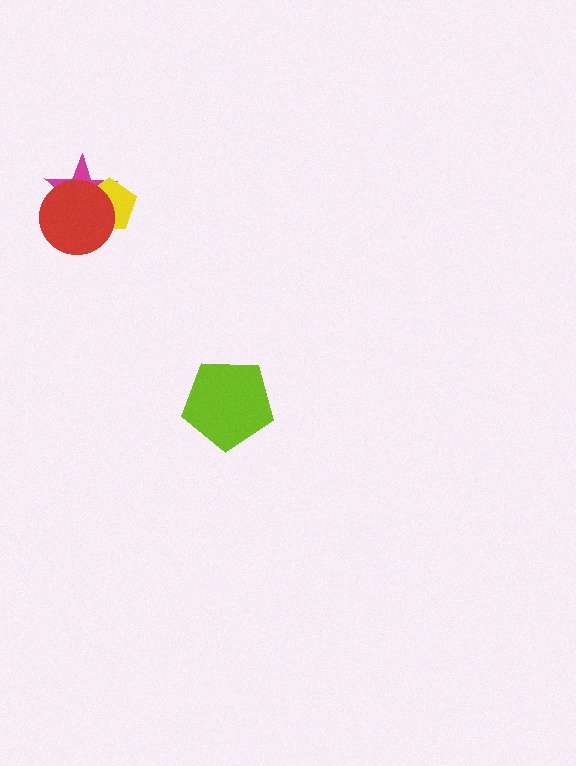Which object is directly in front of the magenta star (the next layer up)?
The yellow pentagon is directly in front of the magenta star.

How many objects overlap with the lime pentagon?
0 objects overlap with the lime pentagon.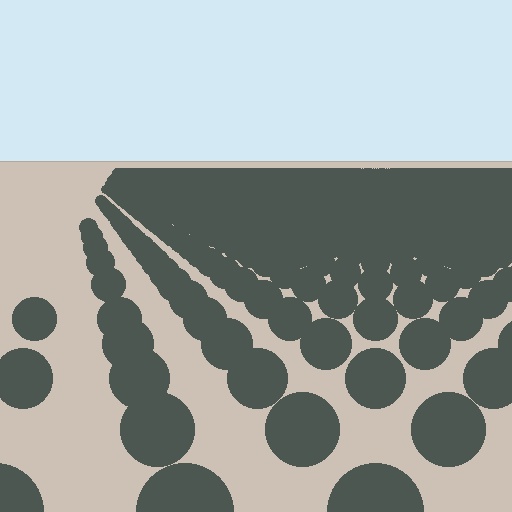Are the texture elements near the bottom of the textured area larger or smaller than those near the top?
Larger. Near the bottom, elements are closer to the viewer and appear at a bigger on-screen size.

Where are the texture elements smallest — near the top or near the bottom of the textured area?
Near the top.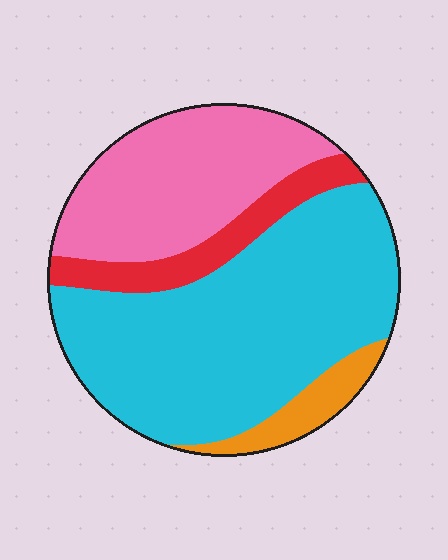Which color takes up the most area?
Cyan, at roughly 55%.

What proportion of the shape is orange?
Orange covers 7% of the shape.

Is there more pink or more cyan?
Cyan.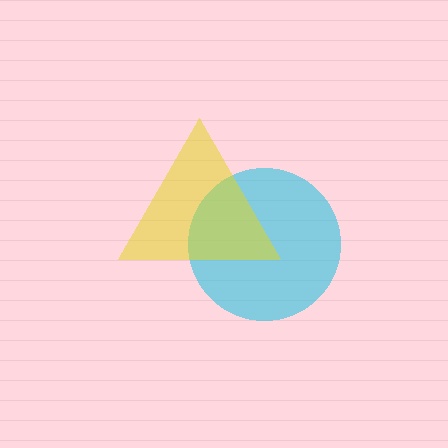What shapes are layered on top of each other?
The layered shapes are: a cyan circle, a yellow triangle.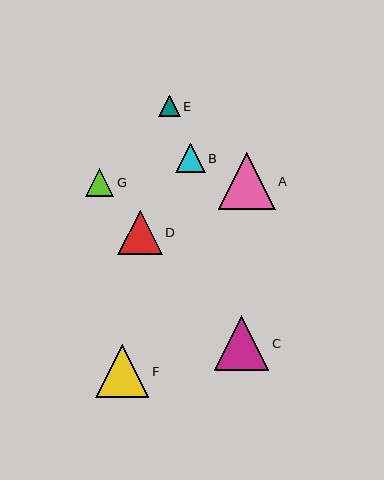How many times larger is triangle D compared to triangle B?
Triangle D is approximately 1.5 times the size of triangle B.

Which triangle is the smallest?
Triangle E is the smallest with a size of approximately 21 pixels.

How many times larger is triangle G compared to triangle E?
Triangle G is approximately 1.3 times the size of triangle E.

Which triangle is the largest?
Triangle A is the largest with a size of approximately 57 pixels.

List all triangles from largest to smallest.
From largest to smallest: A, C, F, D, B, G, E.